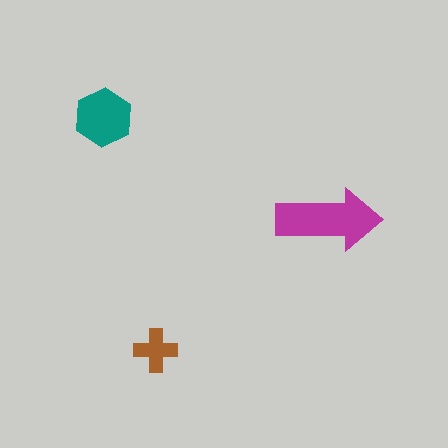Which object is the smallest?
The brown cross.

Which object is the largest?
The magenta arrow.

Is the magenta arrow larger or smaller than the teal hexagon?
Larger.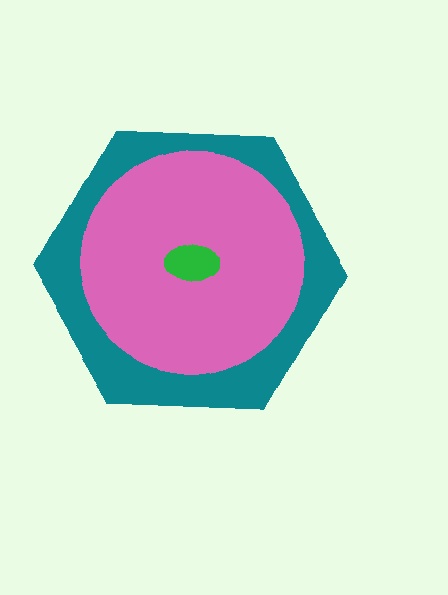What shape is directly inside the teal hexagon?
The pink circle.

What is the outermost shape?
The teal hexagon.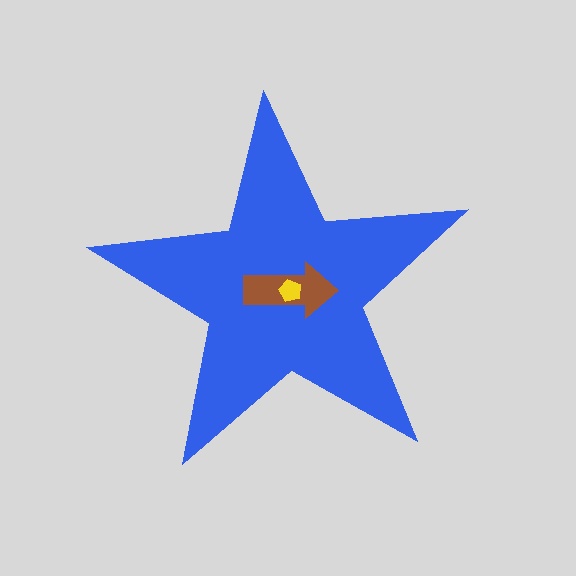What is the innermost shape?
The yellow pentagon.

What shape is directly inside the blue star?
The brown arrow.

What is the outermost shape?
The blue star.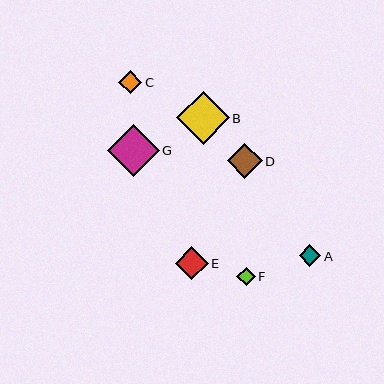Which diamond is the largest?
Diamond B is the largest with a size of approximately 53 pixels.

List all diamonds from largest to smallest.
From largest to smallest: B, G, D, E, C, A, F.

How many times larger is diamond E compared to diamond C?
Diamond E is approximately 1.5 times the size of diamond C.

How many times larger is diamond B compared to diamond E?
Diamond B is approximately 1.6 times the size of diamond E.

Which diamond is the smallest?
Diamond F is the smallest with a size of approximately 19 pixels.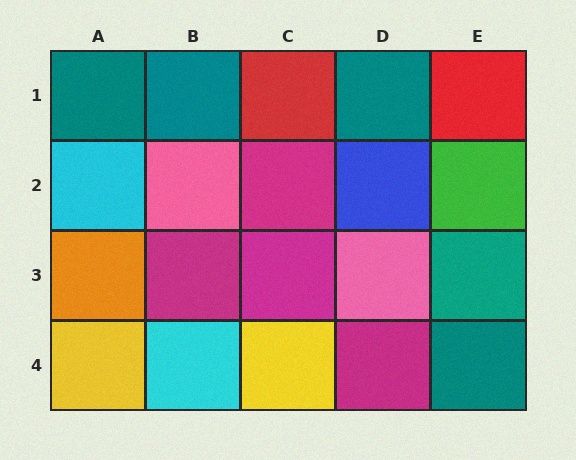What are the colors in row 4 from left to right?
Yellow, cyan, yellow, magenta, teal.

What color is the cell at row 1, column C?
Red.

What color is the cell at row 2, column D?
Blue.